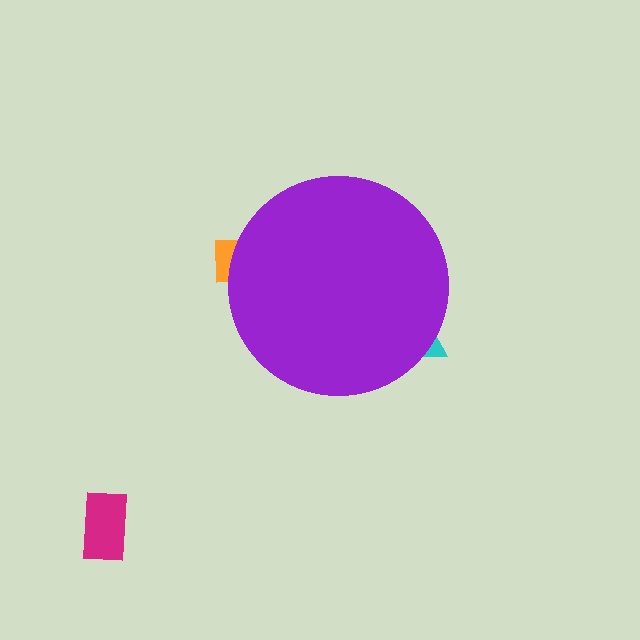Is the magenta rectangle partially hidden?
No, the magenta rectangle is fully visible.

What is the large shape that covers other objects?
A purple circle.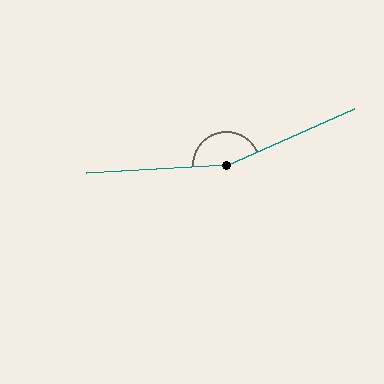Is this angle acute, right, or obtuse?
It is obtuse.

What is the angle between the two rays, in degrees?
Approximately 159 degrees.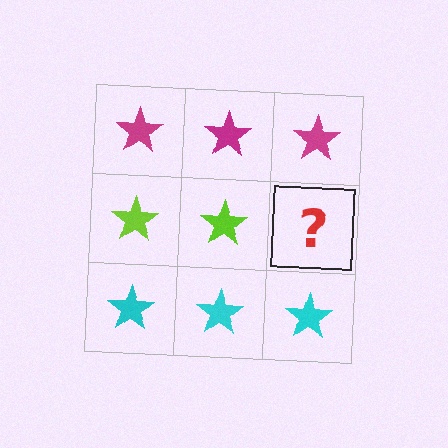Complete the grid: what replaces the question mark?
The question mark should be replaced with a lime star.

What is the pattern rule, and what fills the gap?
The rule is that each row has a consistent color. The gap should be filled with a lime star.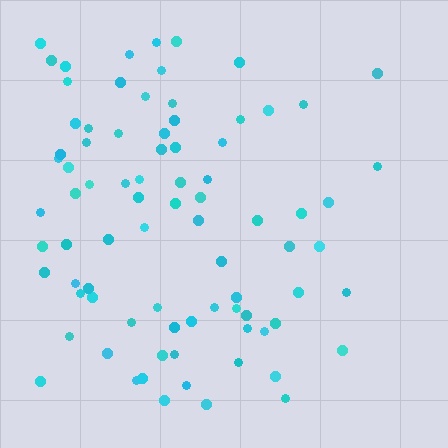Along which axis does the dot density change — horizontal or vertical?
Horizontal.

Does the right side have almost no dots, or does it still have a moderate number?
Still a moderate number, just noticeably fewer than the left.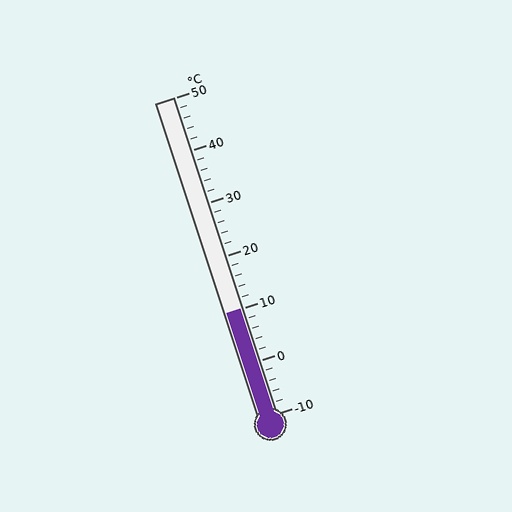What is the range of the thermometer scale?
The thermometer scale ranges from -10°C to 50°C.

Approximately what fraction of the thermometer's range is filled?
The thermometer is filled to approximately 35% of its range.